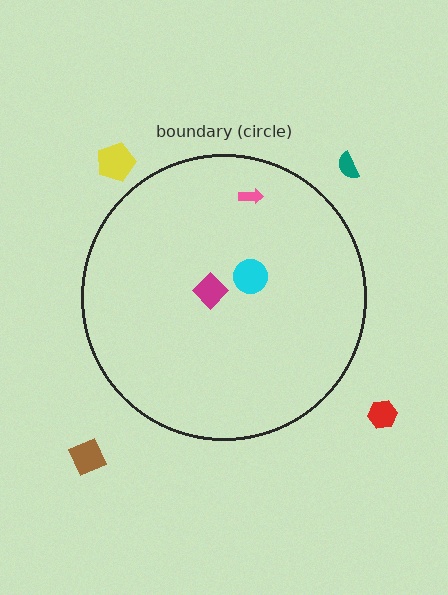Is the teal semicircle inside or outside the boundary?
Outside.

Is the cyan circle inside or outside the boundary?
Inside.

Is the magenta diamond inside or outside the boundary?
Inside.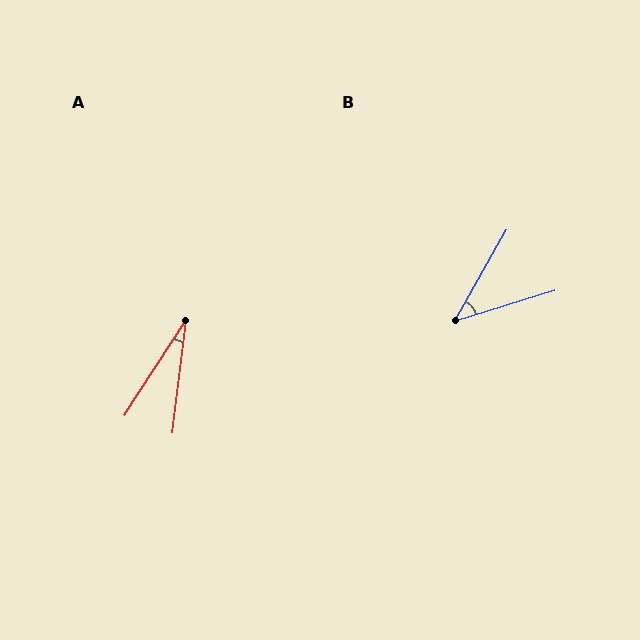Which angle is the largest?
B, at approximately 44 degrees.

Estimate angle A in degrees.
Approximately 26 degrees.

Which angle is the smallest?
A, at approximately 26 degrees.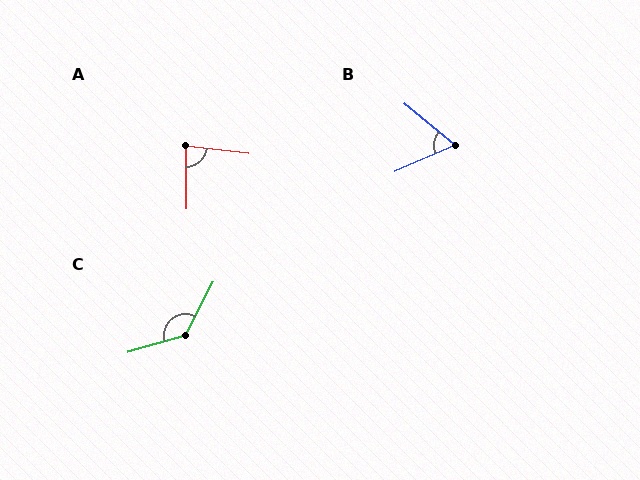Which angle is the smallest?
B, at approximately 62 degrees.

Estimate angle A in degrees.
Approximately 83 degrees.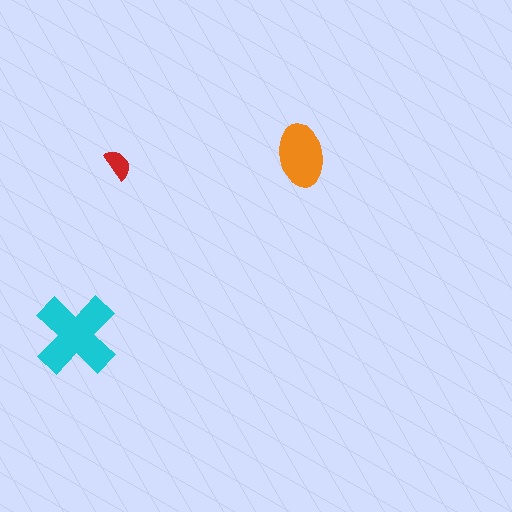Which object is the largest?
The cyan cross.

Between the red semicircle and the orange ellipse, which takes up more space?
The orange ellipse.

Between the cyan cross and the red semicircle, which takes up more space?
The cyan cross.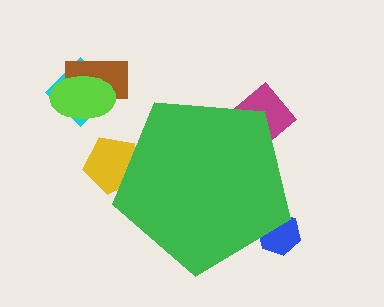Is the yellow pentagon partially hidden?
Yes, the yellow pentagon is partially hidden behind the green pentagon.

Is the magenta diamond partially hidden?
Yes, the magenta diamond is partially hidden behind the green pentagon.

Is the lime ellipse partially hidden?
No, the lime ellipse is fully visible.